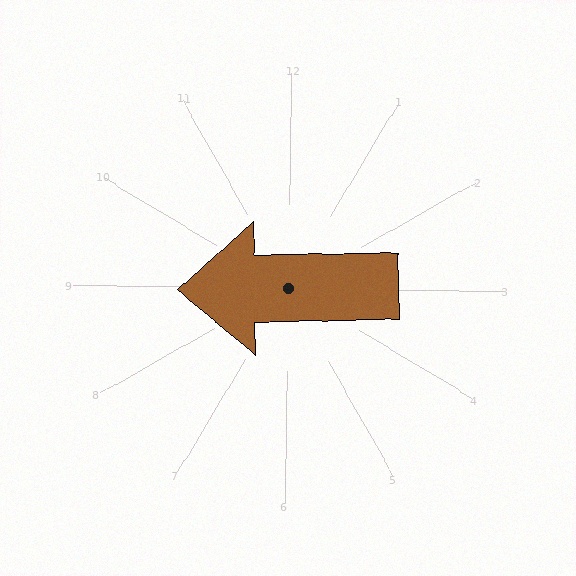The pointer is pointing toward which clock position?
Roughly 9 o'clock.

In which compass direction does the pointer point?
West.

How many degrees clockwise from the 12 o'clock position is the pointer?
Approximately 268 degrees.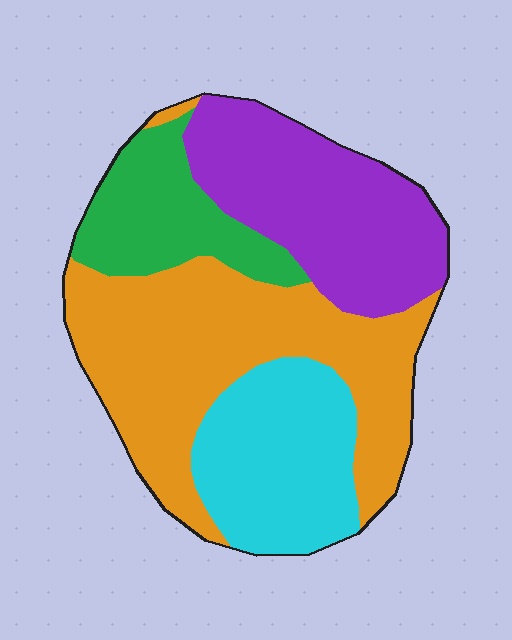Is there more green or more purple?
Purple.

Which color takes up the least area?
Green, at roughly 15%.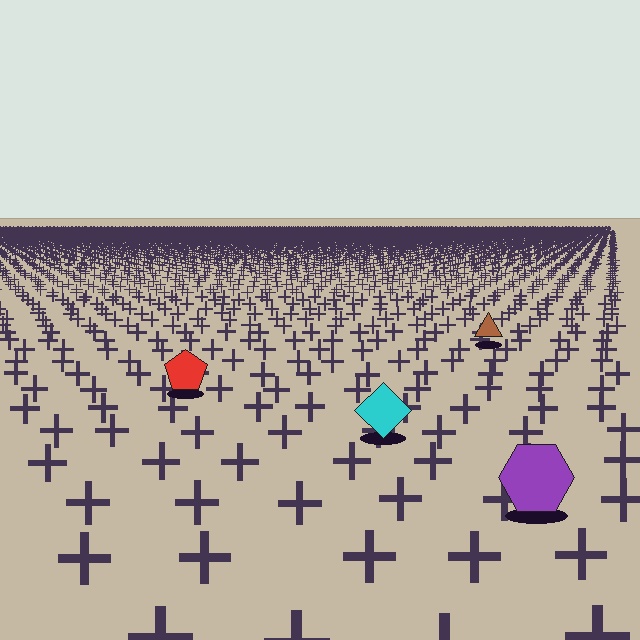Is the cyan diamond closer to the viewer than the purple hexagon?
No. The purple hexagon is closer — you can tell from the texture gradient: the ground texture is coarser near it.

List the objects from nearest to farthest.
From nearest to farthest: the purple hexagon, the cyan diamond, the red pentagon, the brown triangle.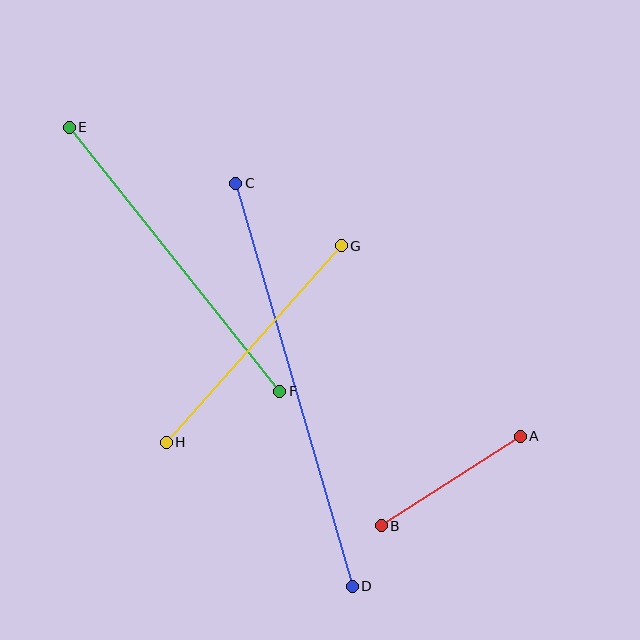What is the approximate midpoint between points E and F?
The midpoint is at approximately (174, 259) pixels.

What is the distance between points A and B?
The distance is approximately 165 pixels.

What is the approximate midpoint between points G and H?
The midpoint is at approximately (254, 344) pixels.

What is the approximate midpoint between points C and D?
The midpoint is at approximately (294, 385) pixels.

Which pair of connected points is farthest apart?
Points C and D are farthest apart.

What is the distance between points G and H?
The distance is approximately 263 pixels.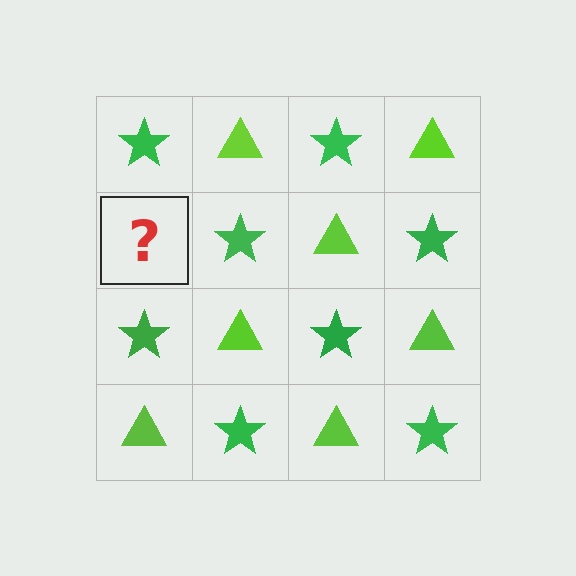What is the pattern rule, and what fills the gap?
The rule is that it alternates green star and lime triangle in a checkerboard pattern. The gap should be filled with a lime triangle.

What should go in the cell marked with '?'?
The missing cell should contain a lime triangle.